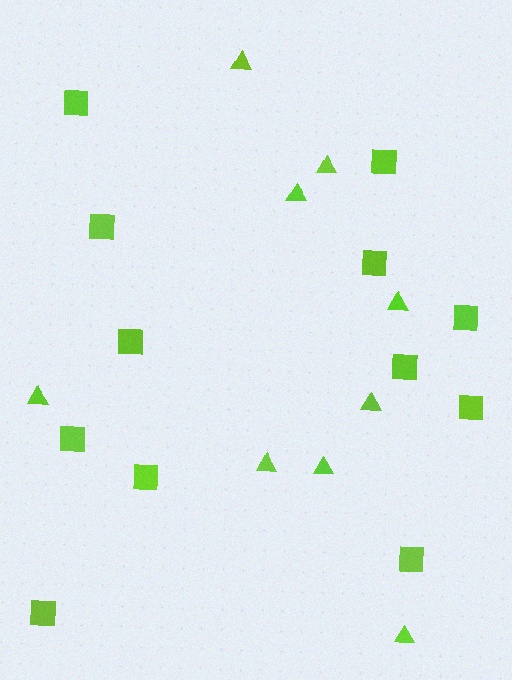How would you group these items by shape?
There are 2 groups: one group of triangles (9) and one group of squares (12).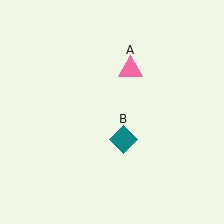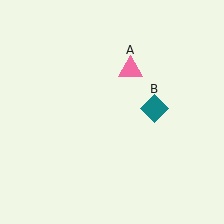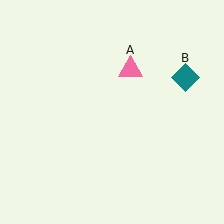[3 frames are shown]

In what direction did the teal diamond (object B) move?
The teal diamond (object B) moved up and to the right.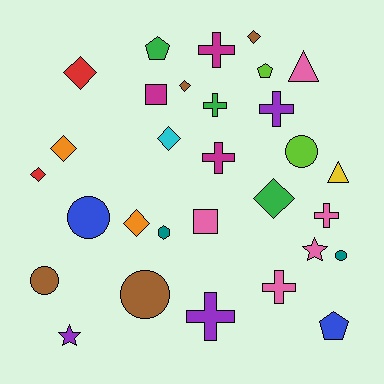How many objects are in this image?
There are 30 objects.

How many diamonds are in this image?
There are 8 diamonds.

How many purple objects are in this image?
There are 3 purple objects.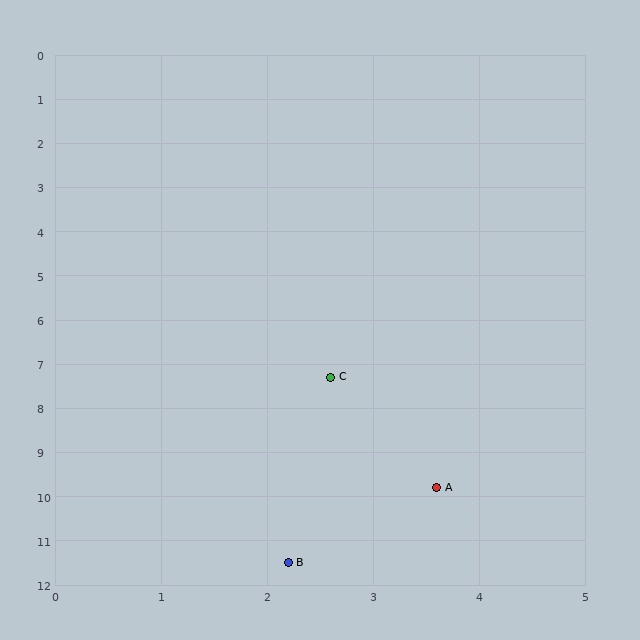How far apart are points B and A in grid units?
Points B and A are about 2.2 grid units apart.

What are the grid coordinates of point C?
Point C is at approximately (2.6, 7.3).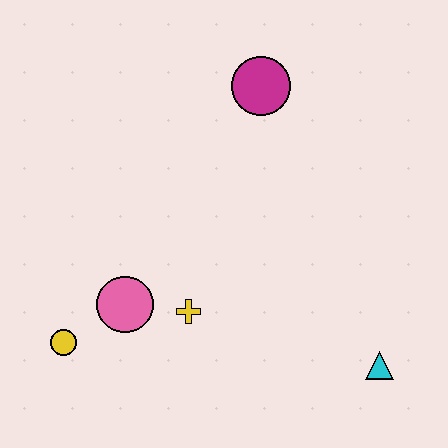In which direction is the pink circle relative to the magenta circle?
The pink circle is below the magenta circle.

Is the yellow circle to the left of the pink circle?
Yes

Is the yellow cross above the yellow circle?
Yes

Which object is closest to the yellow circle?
The pink circle is closest to the yellow circle.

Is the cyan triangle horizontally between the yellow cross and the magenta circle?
No